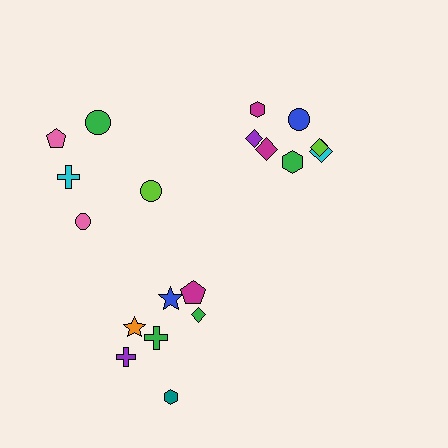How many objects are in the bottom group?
There are 7 objects.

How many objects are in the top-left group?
There are 5 objects.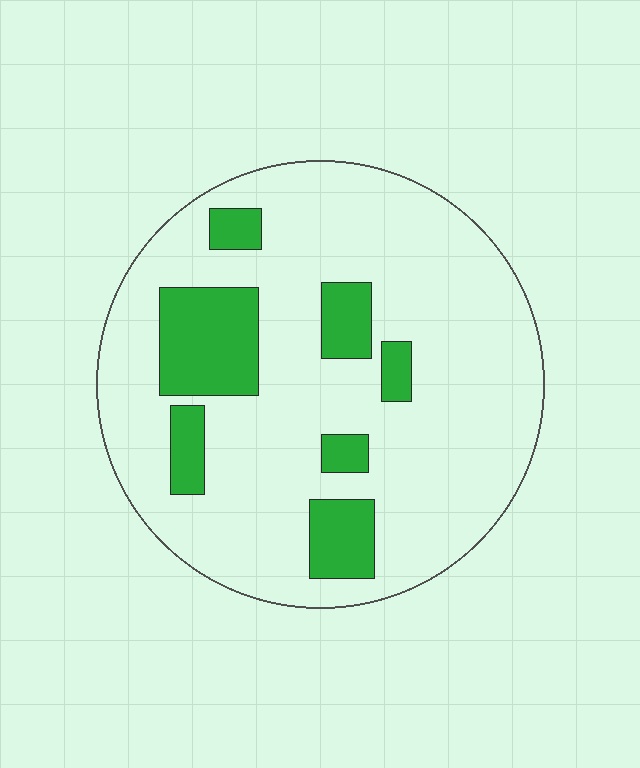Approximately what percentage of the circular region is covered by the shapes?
Approximately 20%.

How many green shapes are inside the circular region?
7.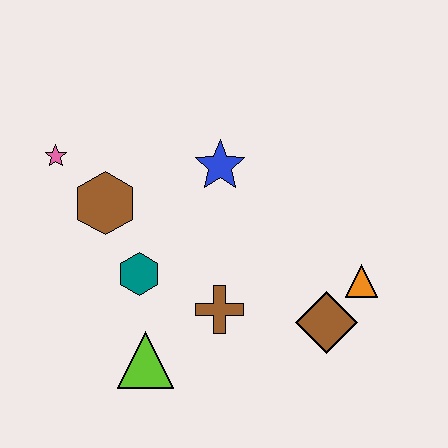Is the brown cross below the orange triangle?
Yes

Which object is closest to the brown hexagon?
The pink star is closest to the brown hexagon.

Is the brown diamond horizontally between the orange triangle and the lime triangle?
Yes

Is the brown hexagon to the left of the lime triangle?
Yes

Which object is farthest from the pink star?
The orange triangle is farthest from the pink star.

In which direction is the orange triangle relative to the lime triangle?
The orange triangle is to the right of the lime triangle.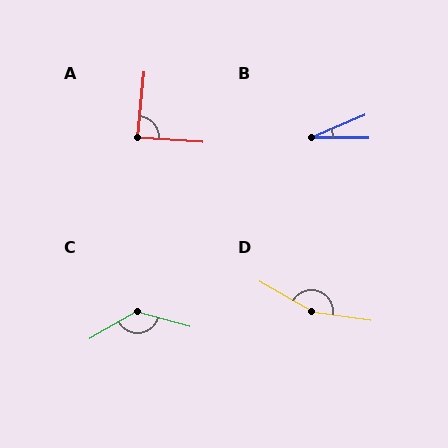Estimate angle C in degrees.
Approximately 135 degrees.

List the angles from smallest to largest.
B (23°), A (88°), C (135°), D (159°).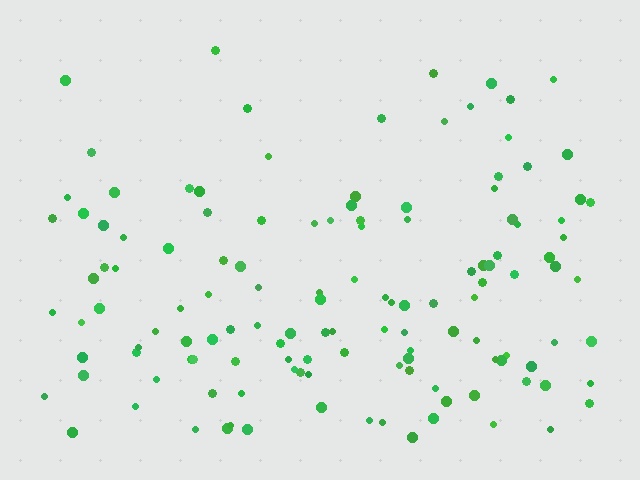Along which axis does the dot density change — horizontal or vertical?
Vertical.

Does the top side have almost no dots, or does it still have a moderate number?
Still a moderate number, just noticeably fewer than the bottom.